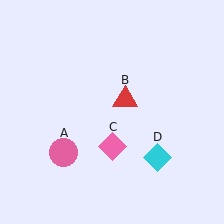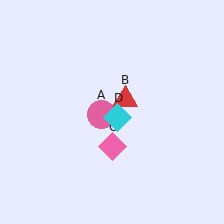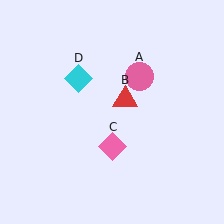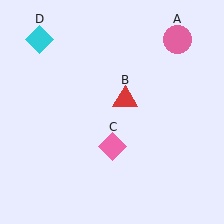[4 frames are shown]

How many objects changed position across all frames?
2 objects changed position: pink circle (object A), cyan diamond (object D).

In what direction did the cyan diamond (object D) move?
The cyan diamond (object D) moved up and to the left.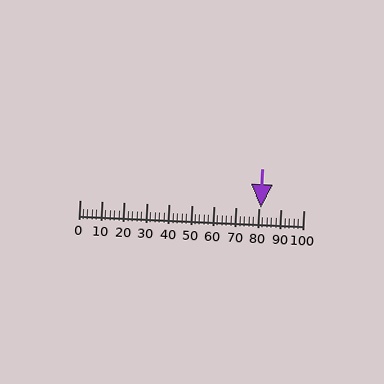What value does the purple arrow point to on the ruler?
The purple arrow points to approximately 81.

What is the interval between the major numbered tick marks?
The major tick marks are spaced 10 units apart.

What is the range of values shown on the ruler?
The ruler shows values from 0 to 100.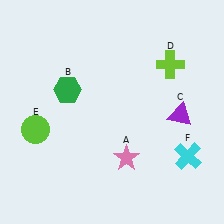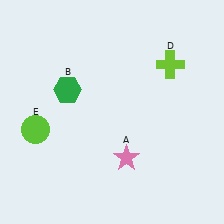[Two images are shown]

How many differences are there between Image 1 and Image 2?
There are 2 differences between the two images.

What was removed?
The purple triangle (C), the cyan cross (F) were removed in Image 2.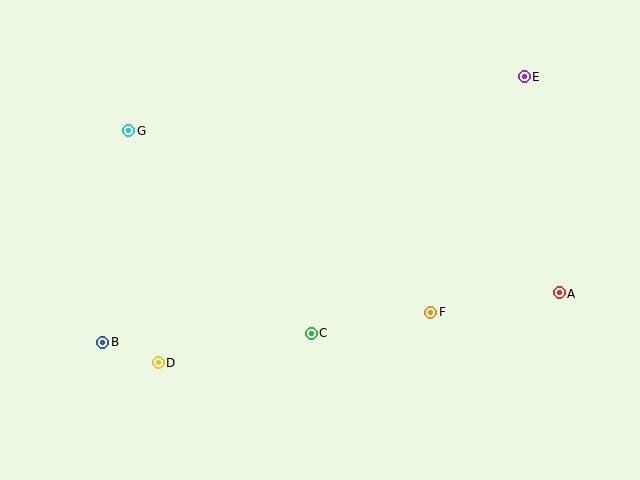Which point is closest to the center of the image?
Point C at (312, 333) is closest to the center.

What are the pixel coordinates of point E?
Point E is at (524, 77).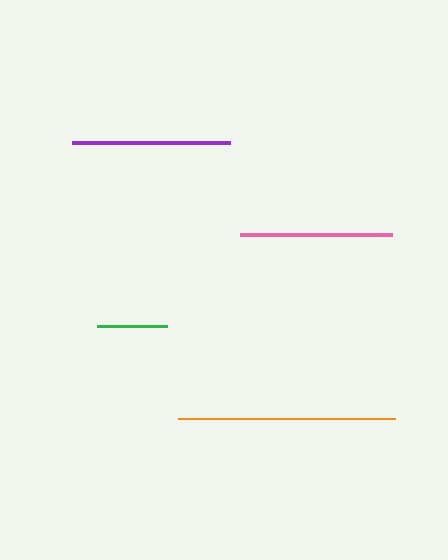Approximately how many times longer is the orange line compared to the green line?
The orange line is approximately 3.1 times the length of the green line.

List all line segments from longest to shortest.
From longest to shortest: orange, purple, pink, green.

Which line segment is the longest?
The orange line is the longest at approximately 217 pixels.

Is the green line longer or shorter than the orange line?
The orange line is longer than the green line.